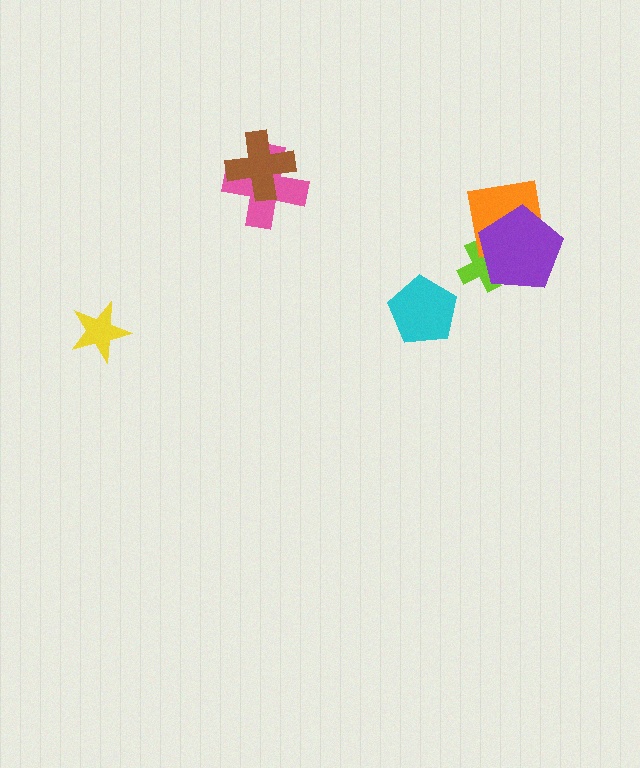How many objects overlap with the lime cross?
2 objects overlap with the lime cross.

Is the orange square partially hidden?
Yes, it is partially covered by another shape.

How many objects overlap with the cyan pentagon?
0 objects overlap with the cyan pentagon.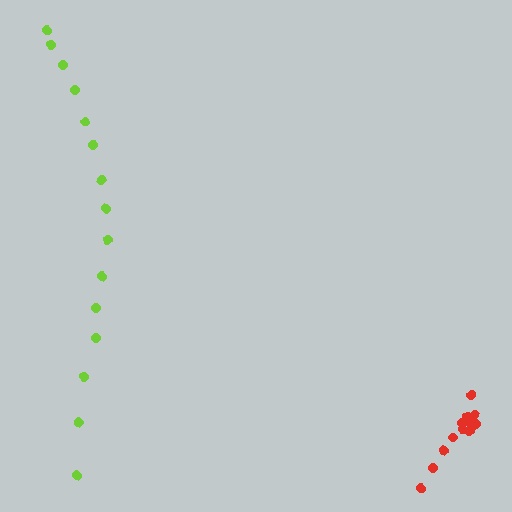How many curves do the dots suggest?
There are 2 distinct paths.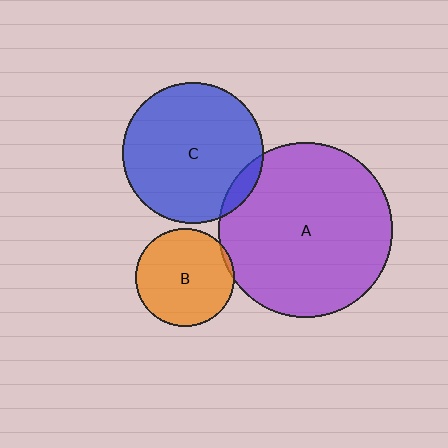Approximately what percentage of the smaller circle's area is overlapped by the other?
Approximately 10%.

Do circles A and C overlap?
Yes.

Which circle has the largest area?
Circle A (purple).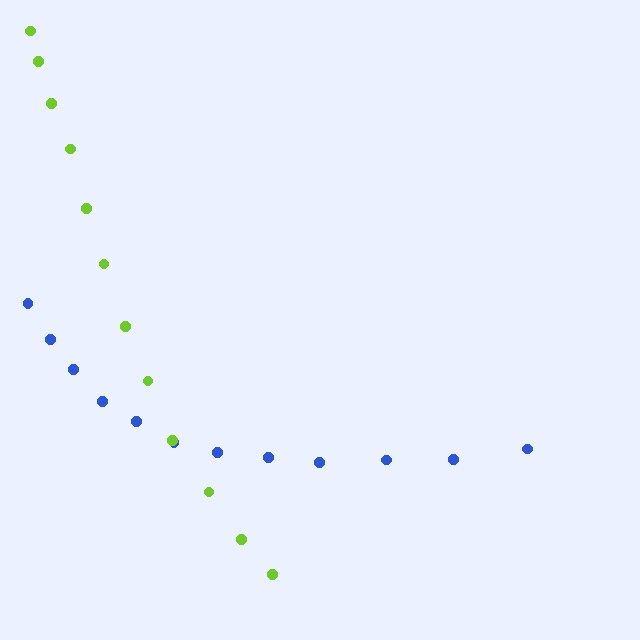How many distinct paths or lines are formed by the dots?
There are 2 distinct paths.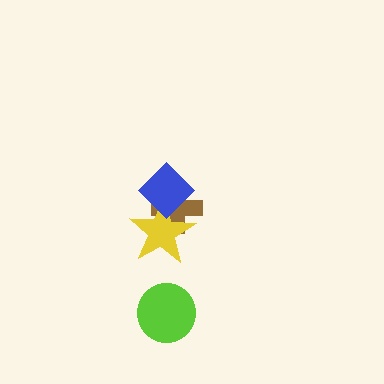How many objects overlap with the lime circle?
0 objects overlap with the lime circle.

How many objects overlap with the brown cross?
2 objects overlap with the brown cross.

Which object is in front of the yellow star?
The blue diamond is in front of the yellow star.